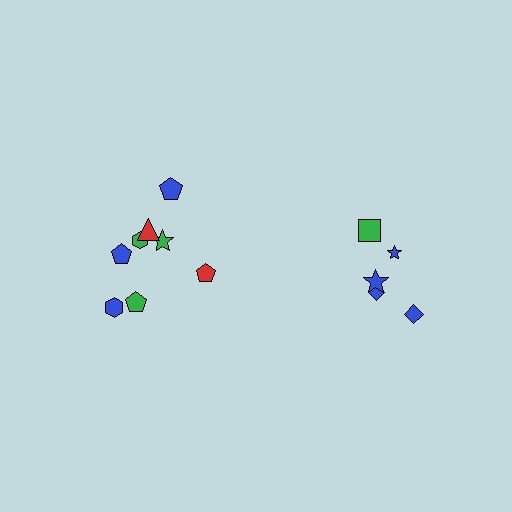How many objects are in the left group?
There are 8 objects.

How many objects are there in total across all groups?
There are 13 objects.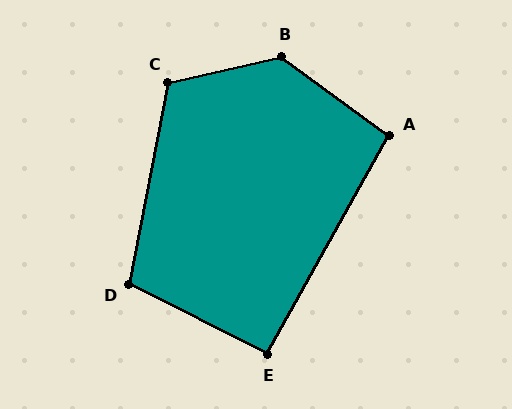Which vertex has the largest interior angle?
B, at approximately 131 degrees.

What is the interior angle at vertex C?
Approximately 114 degrees (obtuse).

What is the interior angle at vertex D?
Approximately 106 degrees (obtuse).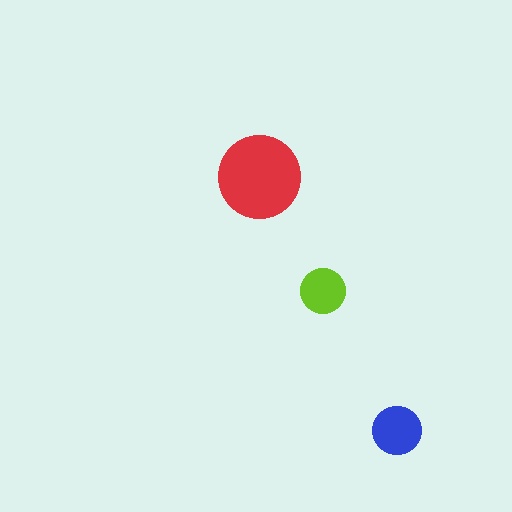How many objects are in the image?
There are 3 objects in the image.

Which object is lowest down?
The blue circle is bottommost.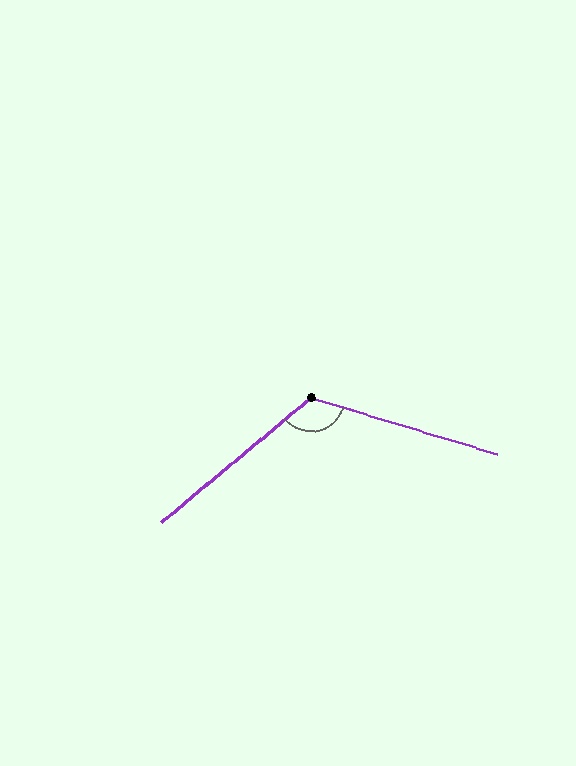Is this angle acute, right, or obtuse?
It is obtuse.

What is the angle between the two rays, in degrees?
Approximately 124 degrees.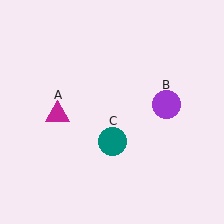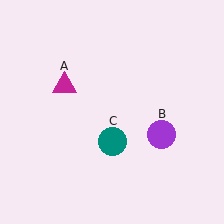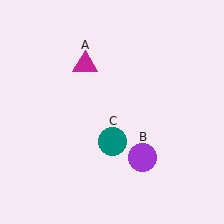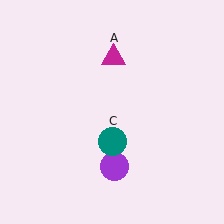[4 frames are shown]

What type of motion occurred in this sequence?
The magenta triangle (object A), purple circle (object B) rotated clockwise around the center of the scene.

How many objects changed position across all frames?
2 objects changed position: magenta triangle (object A), purple circle (object B).